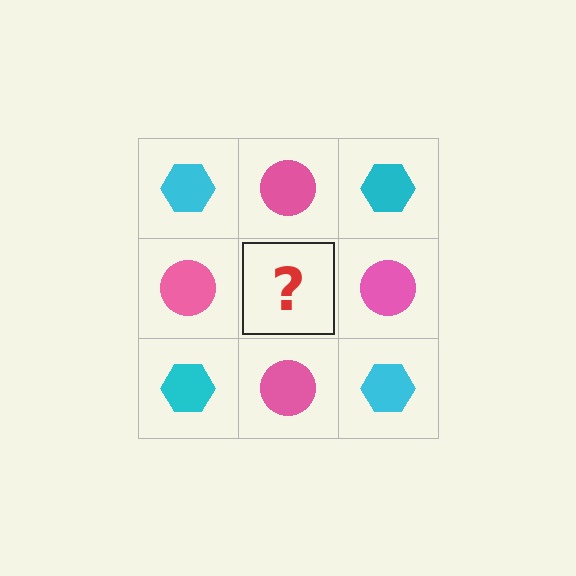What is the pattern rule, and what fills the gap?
The rule is that it alternates cyan hexagon and pink circle in a checkerboard pattern. The gap should be filled with a cyan hexagon.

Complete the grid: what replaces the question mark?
The question mark should be replaced with a cyan hexagon.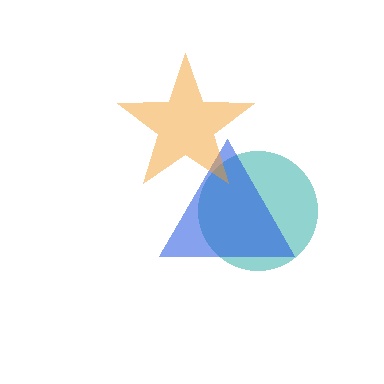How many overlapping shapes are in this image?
There are 3 overlapping shapes in the image.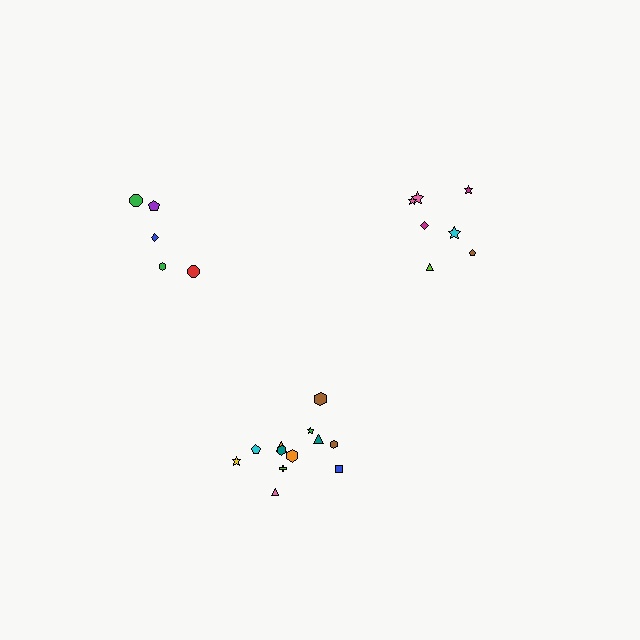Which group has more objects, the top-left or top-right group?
The top-right group.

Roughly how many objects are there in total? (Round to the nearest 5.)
Roughly 25 objects in total.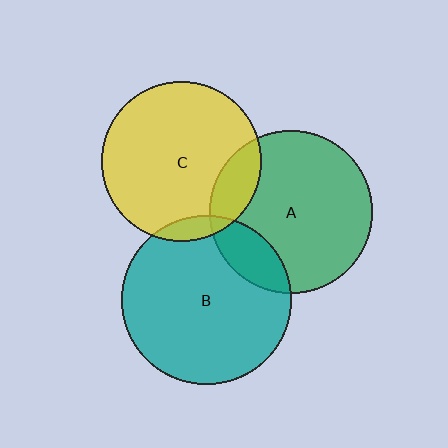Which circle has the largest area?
Circle B (teal).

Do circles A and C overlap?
Yes.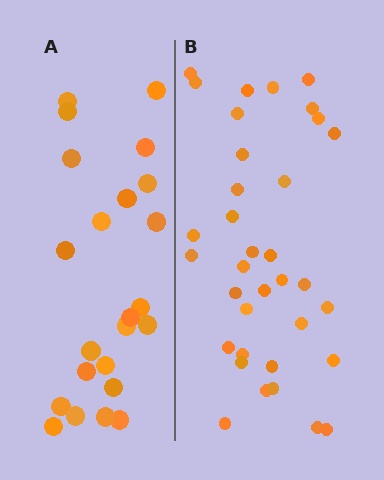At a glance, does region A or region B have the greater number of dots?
Region B (the right region) has more dots.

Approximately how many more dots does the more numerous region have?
Region B has roughly 12 or so more dots than region A.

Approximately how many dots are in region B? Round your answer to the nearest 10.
About 40 dots. (The exact count is 35, which rounds to 40.)